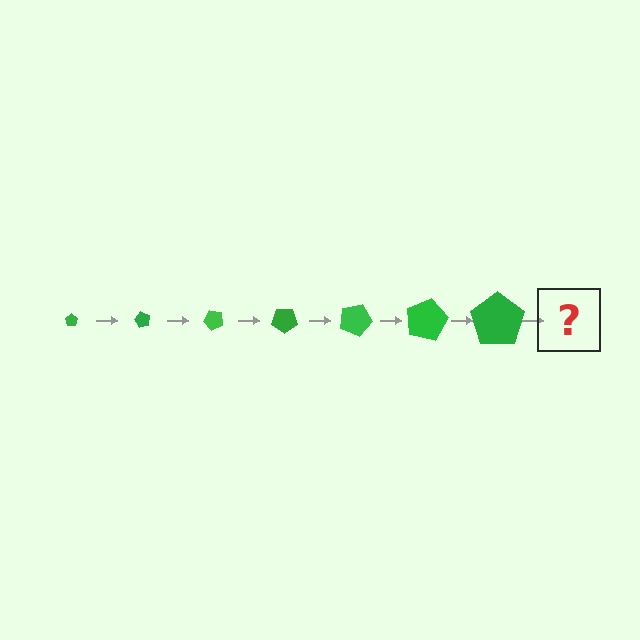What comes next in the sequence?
The next element should be a pentagon, larger than the previous one and rotated 420 degrees from the start.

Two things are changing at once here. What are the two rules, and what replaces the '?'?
The two rules are that the pentagon grows larger each step and it rotates 60 degrees each step. The '?' should be a pentagon, larger than the previous one and rotated 420 degrees from the start.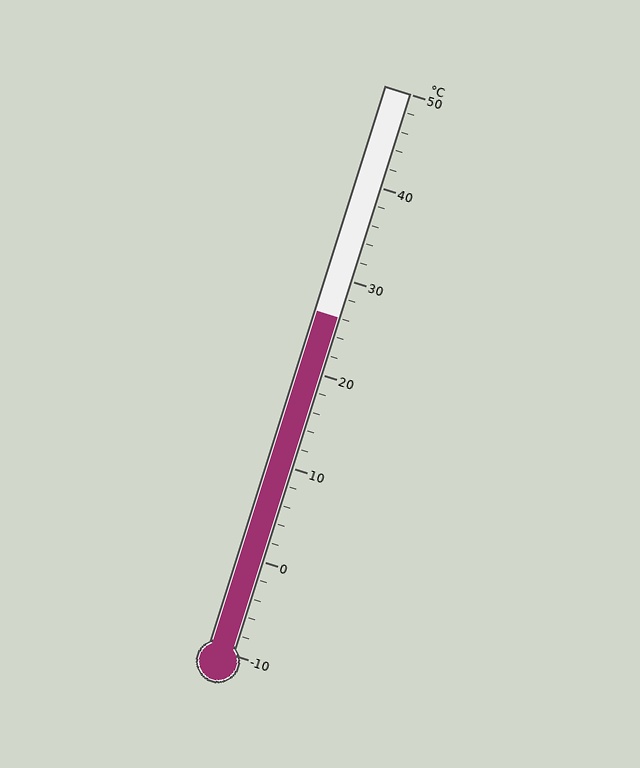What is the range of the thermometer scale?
The thermometer scale ranges from -10°C to 50°C.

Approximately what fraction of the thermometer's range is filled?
The thermometer is filled to approximately 60% of its range.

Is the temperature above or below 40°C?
The temperature is below 40°C.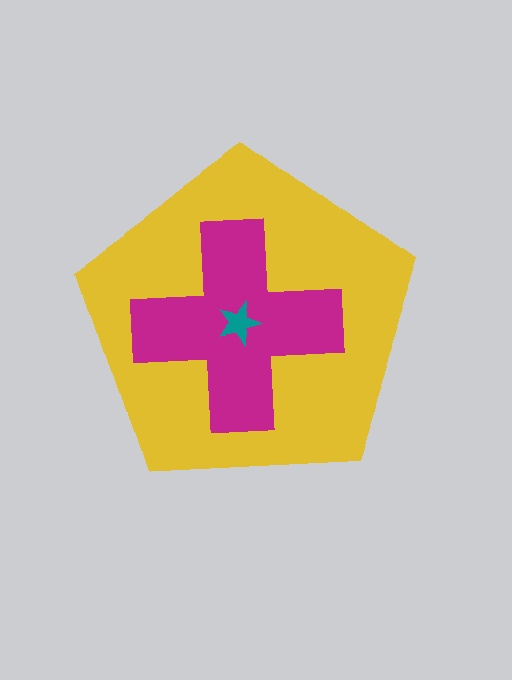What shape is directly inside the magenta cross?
The teal star.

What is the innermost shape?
The teal star.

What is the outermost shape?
The yellow pentagon.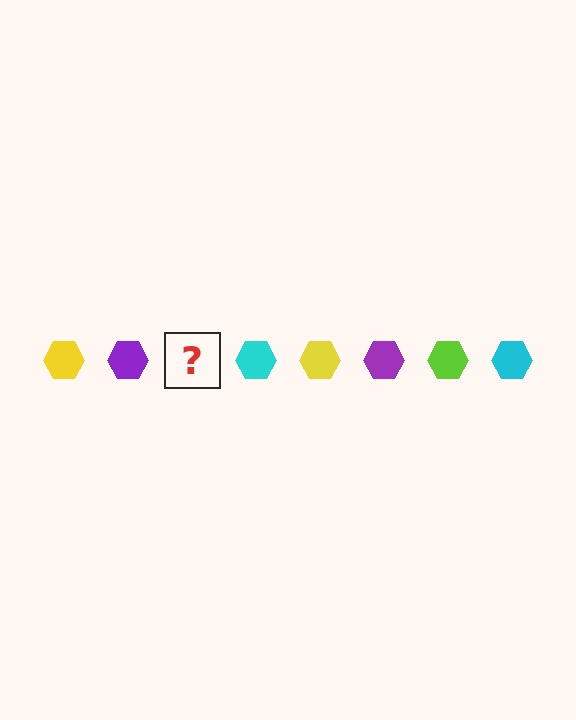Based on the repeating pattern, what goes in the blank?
The blank should be a lime hexagon.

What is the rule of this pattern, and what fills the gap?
The rule is that the pattern cycles through yellow, purple, lime, cyan hexagons. The gap should be filled with a lime hexagon.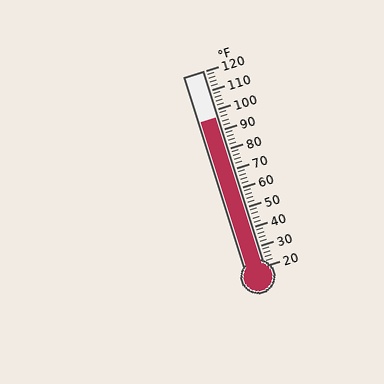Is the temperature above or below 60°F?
The temperature is above 60°F.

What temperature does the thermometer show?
The thermometer shows approximately 96°F.